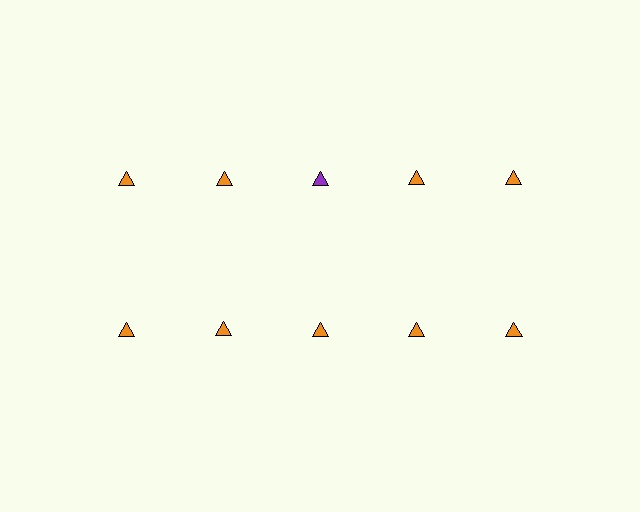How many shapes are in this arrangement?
There are 10 shapes arranged in a grid pattern.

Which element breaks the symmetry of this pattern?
The purple triangle in the top row, center column breaks the symmetry. All other shapes are orange triangles.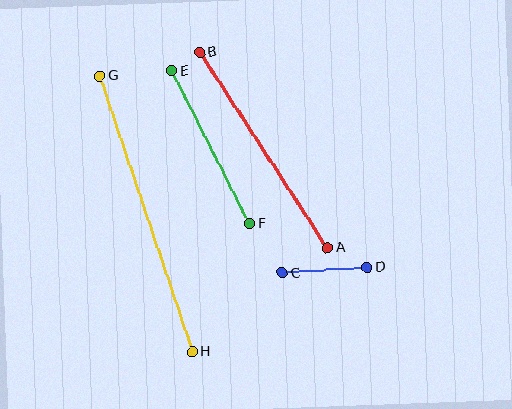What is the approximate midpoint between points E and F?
The midpoint is at approximately (211, 147) pixels.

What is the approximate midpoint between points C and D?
The midpoint is at approximately (325, 270) pixels.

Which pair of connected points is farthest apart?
Points G and H are farthest apart.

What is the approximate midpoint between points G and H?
The midpoint is at approximately (146, 214) pixels.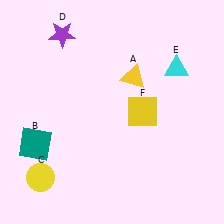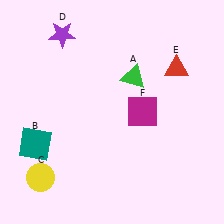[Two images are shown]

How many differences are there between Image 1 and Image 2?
There are 3 differences between the two images.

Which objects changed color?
A changed from yellow to green. E changed from cyan to red. F changed from yellow to magenta.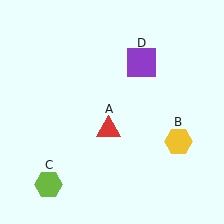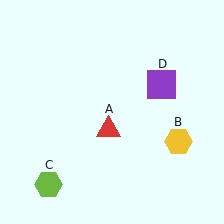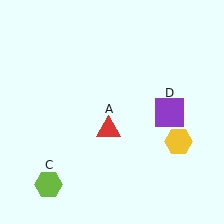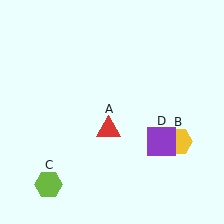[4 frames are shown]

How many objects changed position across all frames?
1 object changed position: purple square (object D).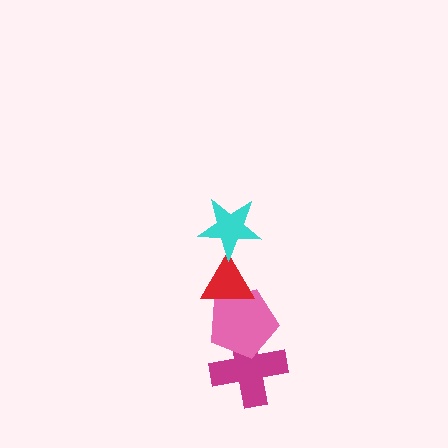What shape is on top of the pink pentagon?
The red triangle is on top of the pink pentagon.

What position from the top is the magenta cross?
The magenta cross is 4th from the top.